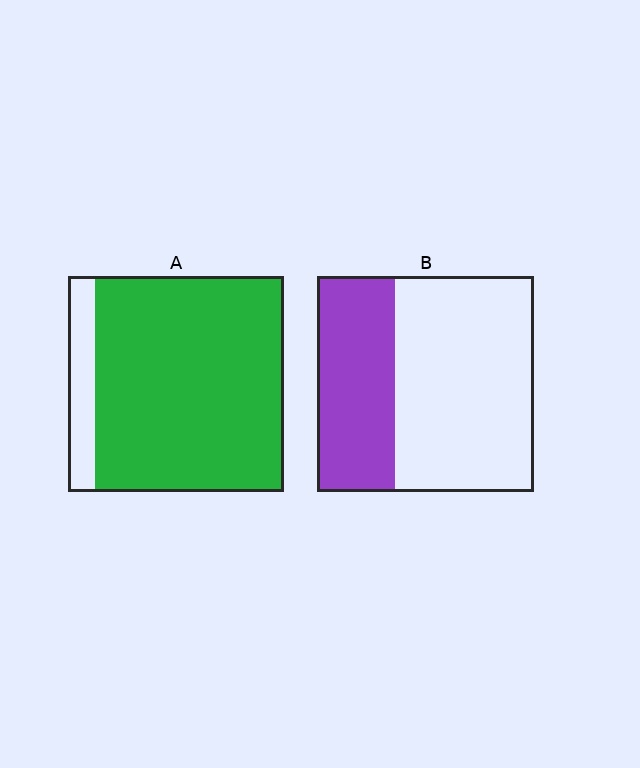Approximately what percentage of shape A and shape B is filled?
A is approximately 90% and B is approximately 35%.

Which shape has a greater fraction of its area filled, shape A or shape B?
Shape A.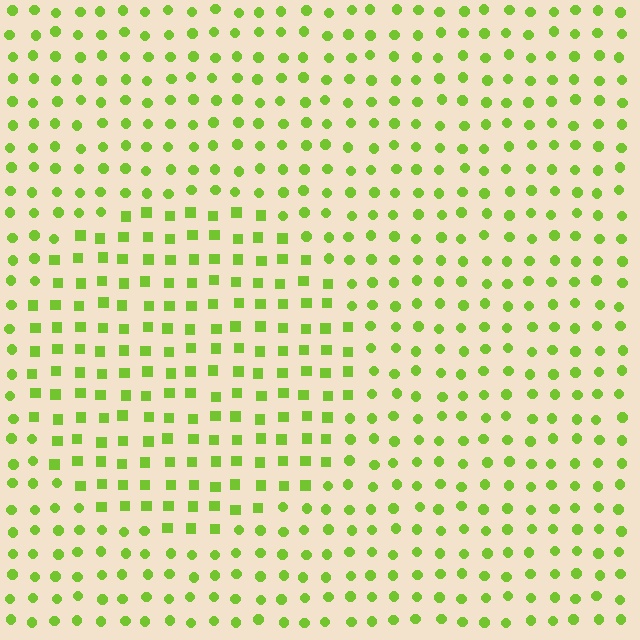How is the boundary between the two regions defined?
The boundary is defined by a change in element shape: squares inside vs. circles outside. All elements share the same color and spacing.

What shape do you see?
I see a circle.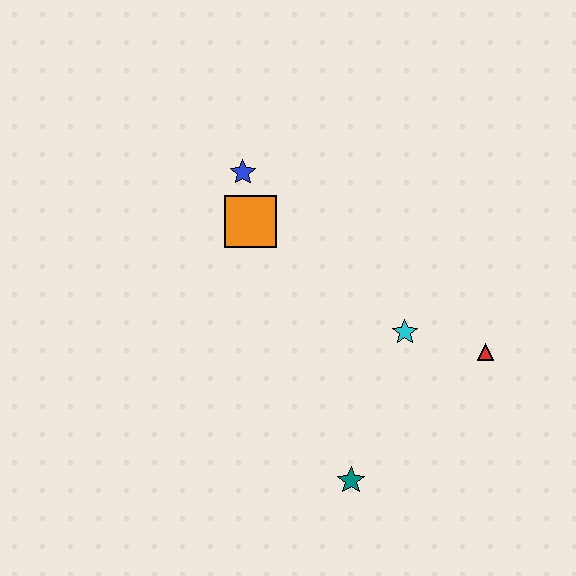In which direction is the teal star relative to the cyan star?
The teal star is below the cyan star.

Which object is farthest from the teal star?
The blue star is farthest from the teal star.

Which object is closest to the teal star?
The cyan star is closest to the teal star.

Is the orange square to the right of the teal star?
No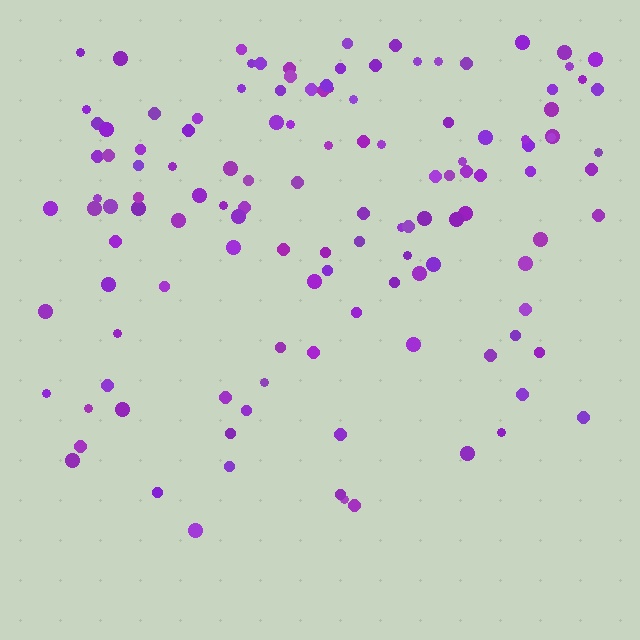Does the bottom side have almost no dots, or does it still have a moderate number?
Still a moderate number, just noticeably fewer than the top.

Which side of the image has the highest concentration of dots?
The top.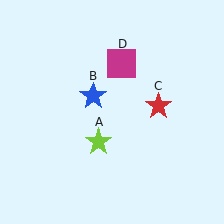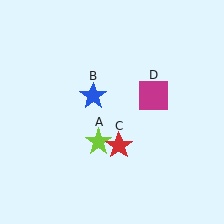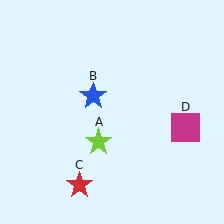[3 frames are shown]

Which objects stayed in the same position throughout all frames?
Lime star (object A) and blue star (object B) remained stationary.